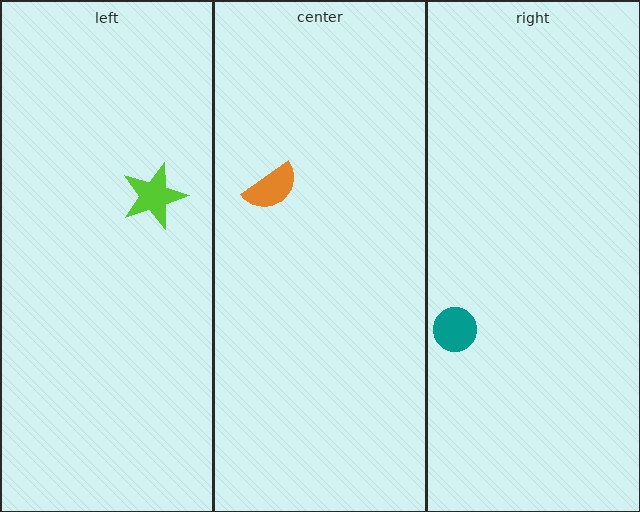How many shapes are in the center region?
1.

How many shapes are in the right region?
1.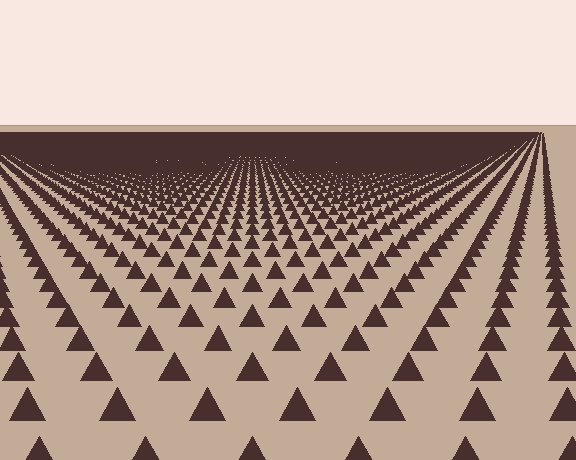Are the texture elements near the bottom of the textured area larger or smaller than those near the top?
Larger. Near the bottom, elements are closer to the viewer and appear at a bigger on-screen size.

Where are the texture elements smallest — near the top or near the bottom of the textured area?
Near the top.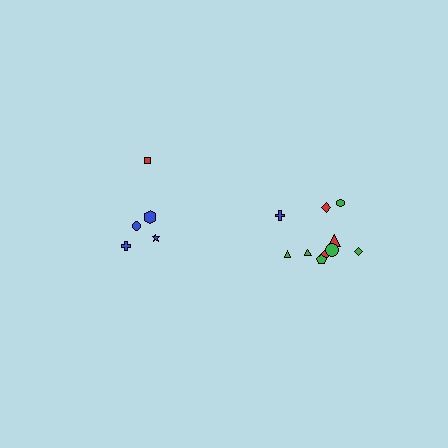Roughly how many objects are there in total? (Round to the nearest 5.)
Roughly 15 objects in total.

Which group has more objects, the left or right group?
The right group.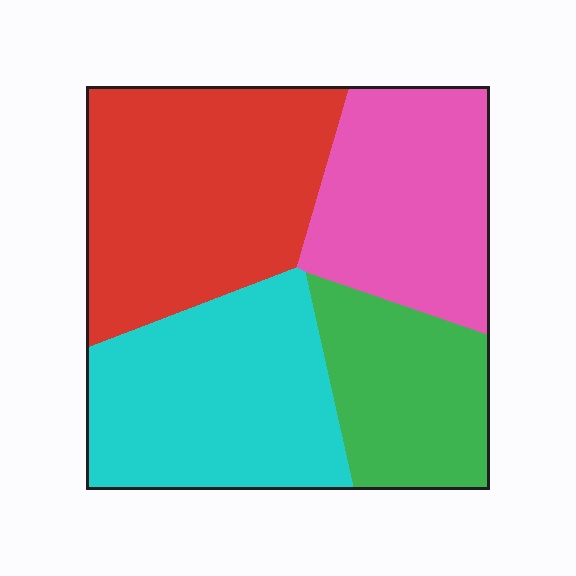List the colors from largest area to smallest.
From largest to smallest: red, cyan, pink, green.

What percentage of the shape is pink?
Pink takes up about one quarter (1/4) of the shape.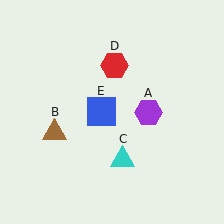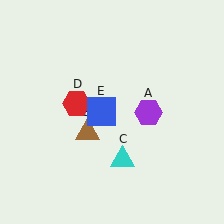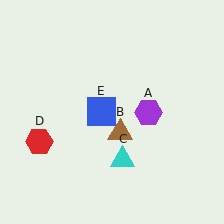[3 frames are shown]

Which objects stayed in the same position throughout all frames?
Purple hexagon (object A) and cyan triangle (object C) and blue square (object E) remained stationary.